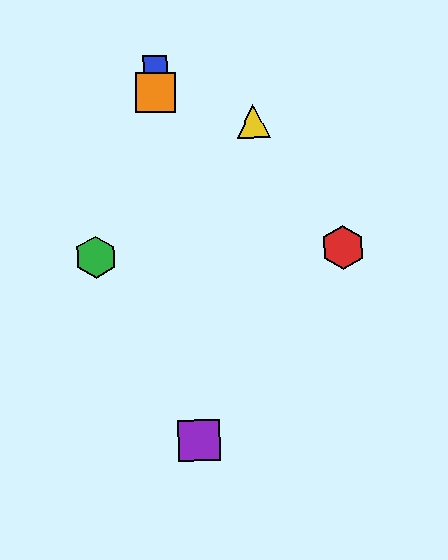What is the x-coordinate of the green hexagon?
The green hexagon is at x≈96.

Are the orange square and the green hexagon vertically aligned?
No, the orange square is at x≈156 and the green hexagon is at x≈96.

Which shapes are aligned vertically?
The blue square, the orange square are aligned vertically.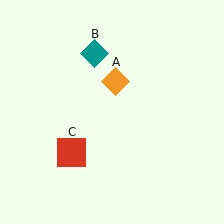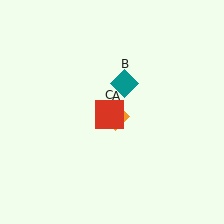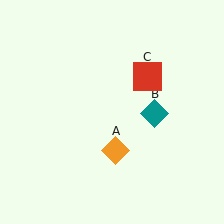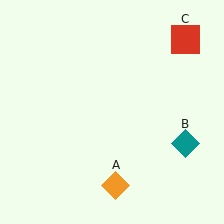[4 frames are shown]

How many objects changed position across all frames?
3 objects changed position: orange diamond (object A), teal diamond (object B), red square (object C).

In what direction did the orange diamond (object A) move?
The orange diamond (object A) moved down.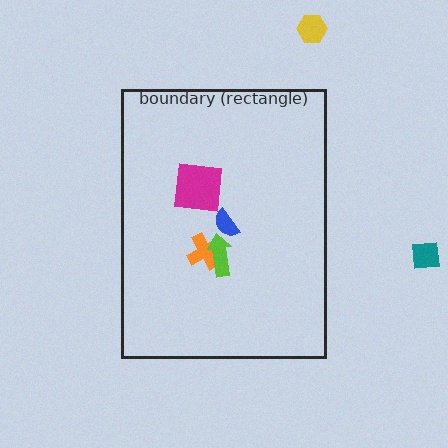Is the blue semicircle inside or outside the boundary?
Inside.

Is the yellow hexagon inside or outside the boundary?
Outside.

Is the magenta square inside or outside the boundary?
Inside.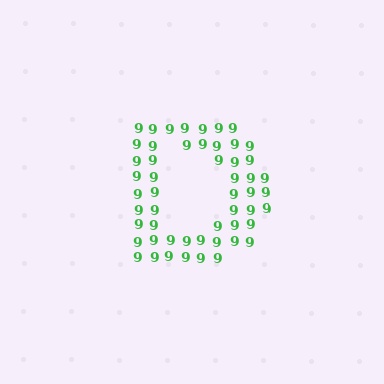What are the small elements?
The small elements are digit 9's.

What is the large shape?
The large shape is the letter D.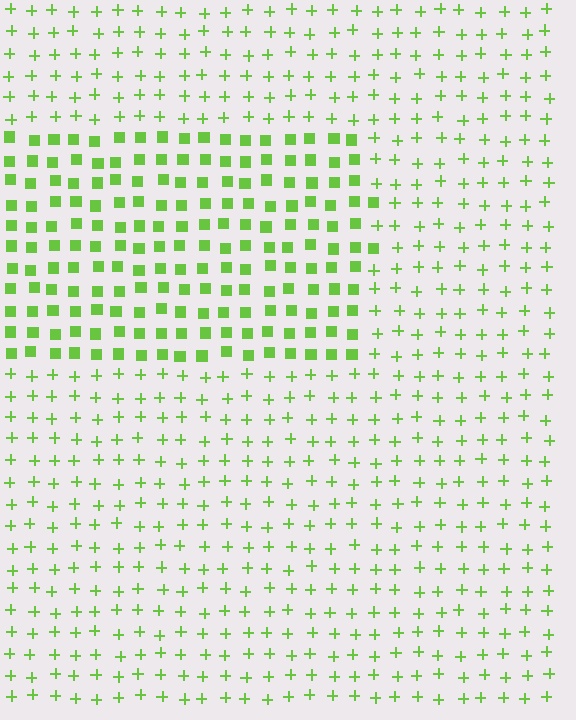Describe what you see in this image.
The image is filled with small lime elements arranged in a uniform grid. A rectangle-shaped region contains squares, while the surrounding area contains plus signs. The boundary is defined purely by the change in element shape.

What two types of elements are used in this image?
The image uses squares inside the rectangle region and plus signs outside it.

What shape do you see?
I see a rectangle.